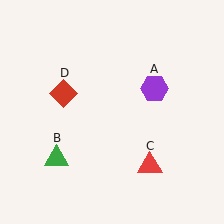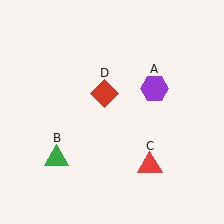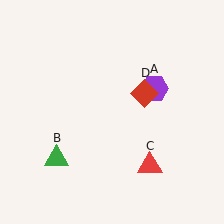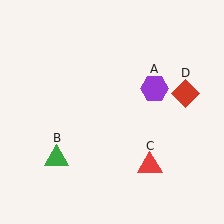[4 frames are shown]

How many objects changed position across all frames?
1 object changed position: red diamond (object D).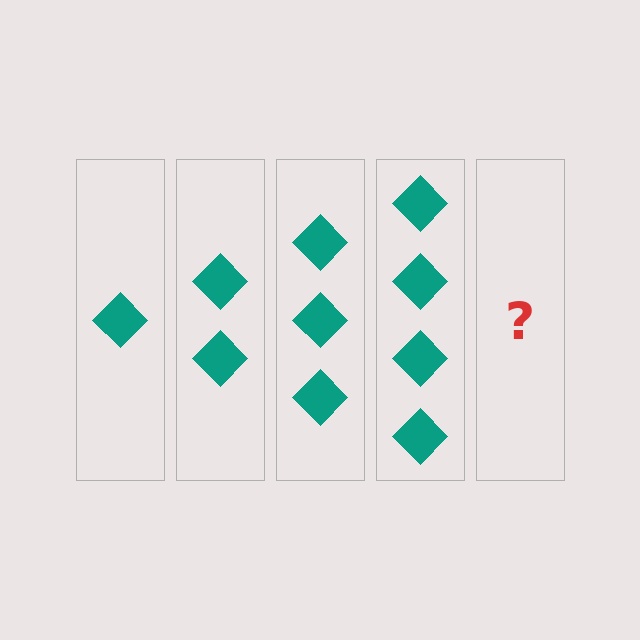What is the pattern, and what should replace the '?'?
The pattern is that each step adds one more diamond. The '?' should be 5 diamonds.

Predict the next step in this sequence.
The next step is 5 diamonds.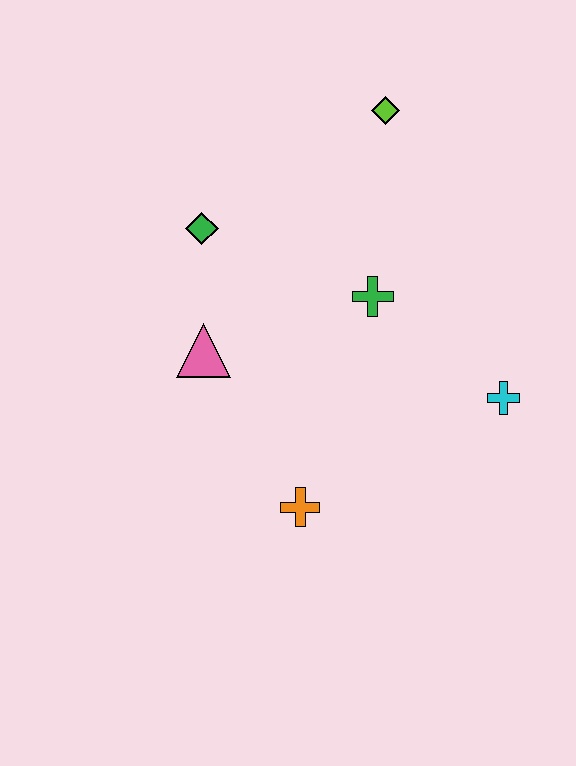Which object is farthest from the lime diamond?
The orange cross is farthest from the lime diamond.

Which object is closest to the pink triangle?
The green diamond is closest to the pink triangle.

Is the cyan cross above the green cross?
No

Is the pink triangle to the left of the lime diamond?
Yes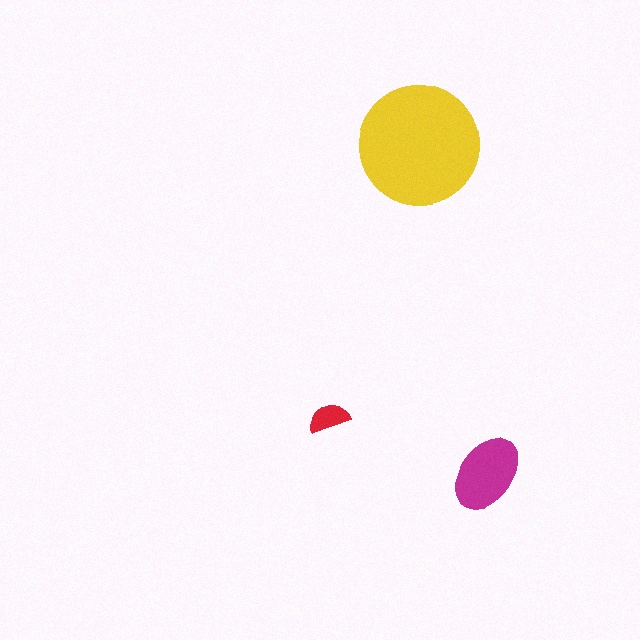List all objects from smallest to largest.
The red semicircle, the magenta ellipse, the yellow circle.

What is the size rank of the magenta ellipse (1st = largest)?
2nd.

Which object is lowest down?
The magenta ellipse is bottommost.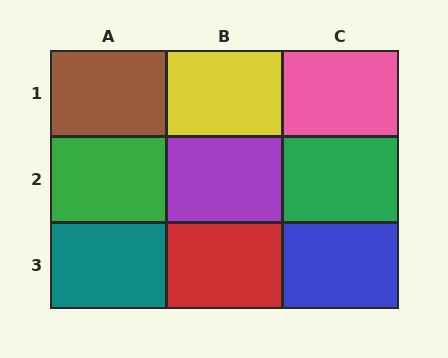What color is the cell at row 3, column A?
Teal.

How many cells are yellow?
1 cell is yellow.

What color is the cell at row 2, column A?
Green.